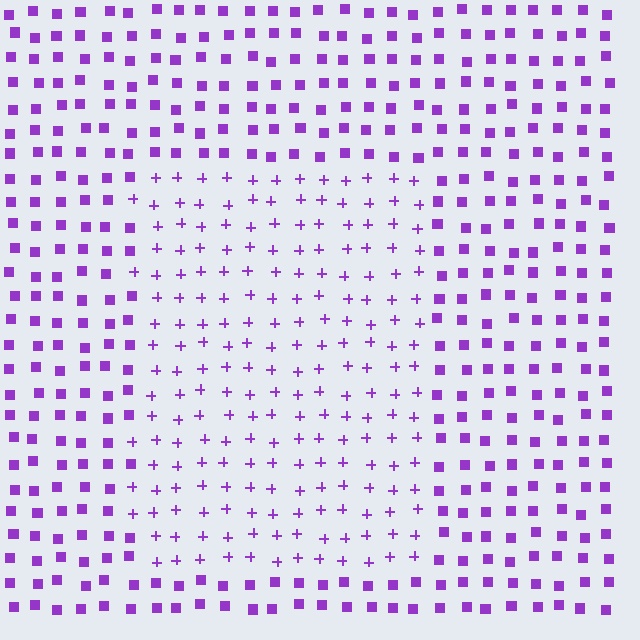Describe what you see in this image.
The image is filled with small purple elements arranged in a uniform grid. A rectangle-shaped region contains plus signs, while the surrounding area contains squares. The boundary is defined purely by the change in element shape.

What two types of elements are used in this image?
The image uses plus signs inside the rectangle region and squares outside it.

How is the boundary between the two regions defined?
The boundary is defined by a change in element shape: plus signs inside vs. squares outside. All elements share the same color and spacing.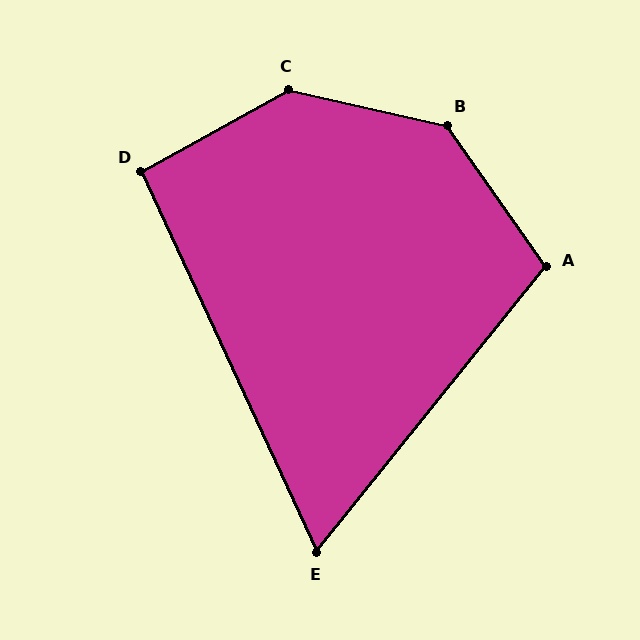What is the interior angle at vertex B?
Approximately 138 degrees (obtuse).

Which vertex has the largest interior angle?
C, at approximately 138 degrees.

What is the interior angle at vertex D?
Approximately 94 degrees (approximately right).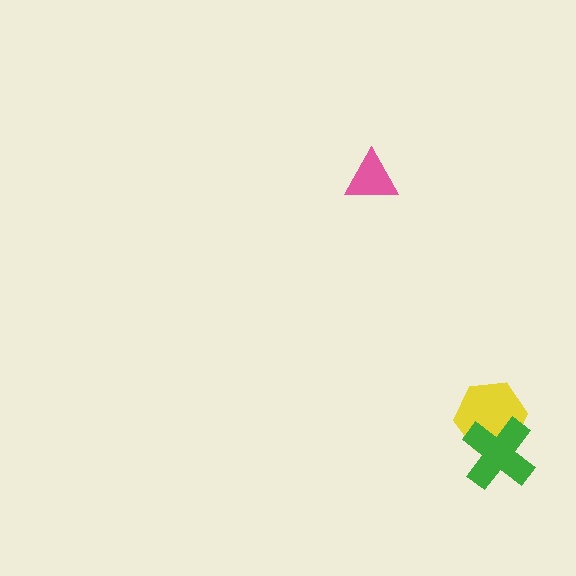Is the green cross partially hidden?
No, no other shape covers it.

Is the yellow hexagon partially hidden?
Yes, it is partially covered by another shape.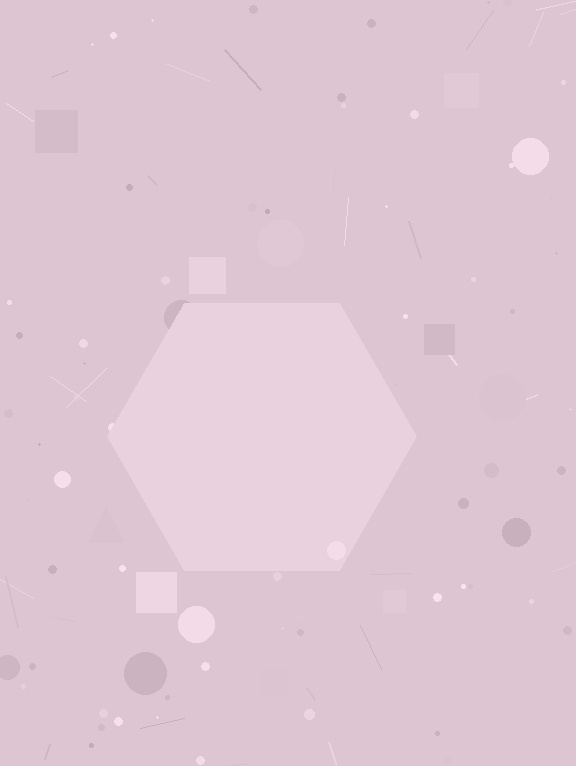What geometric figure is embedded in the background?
A hexagon is embedded in the background.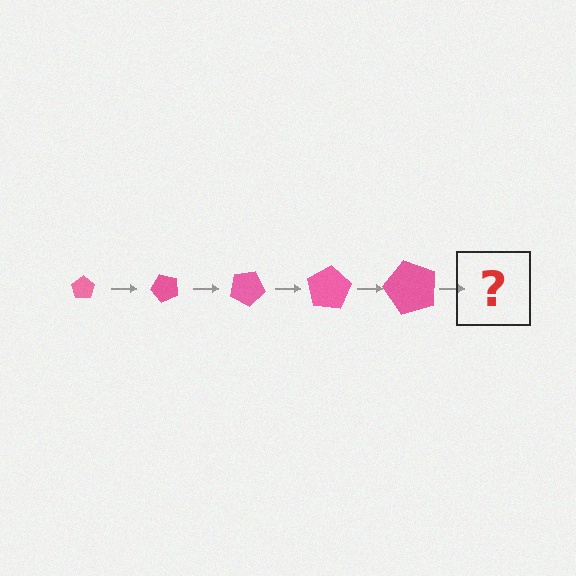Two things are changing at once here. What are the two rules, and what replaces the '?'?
The two rules are that the pentagon grows larger each step and it rotates 50 degrees each step. The '?' should be a pentagon, larger than the previous one and rotated 250 degrees from the start.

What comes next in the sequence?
The next element should be a pentagon, larger than the previous one and rotated 250 degrees from the start.